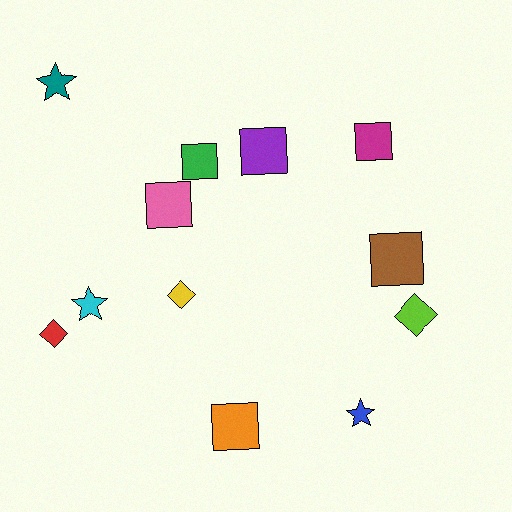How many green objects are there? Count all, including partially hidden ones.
There is 1 green object.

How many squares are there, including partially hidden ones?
There are 6 squares.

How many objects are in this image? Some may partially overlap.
There are 12 objects.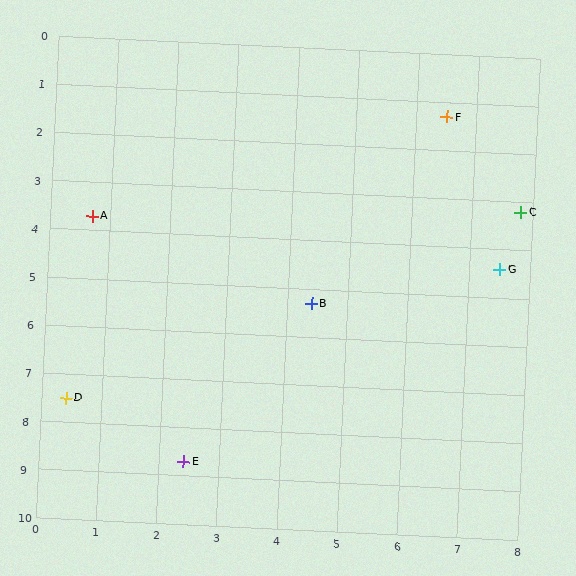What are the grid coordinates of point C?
Point C is at approximately (7.8, 3.2).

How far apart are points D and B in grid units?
Points D and B are about 4.6 grid units apart.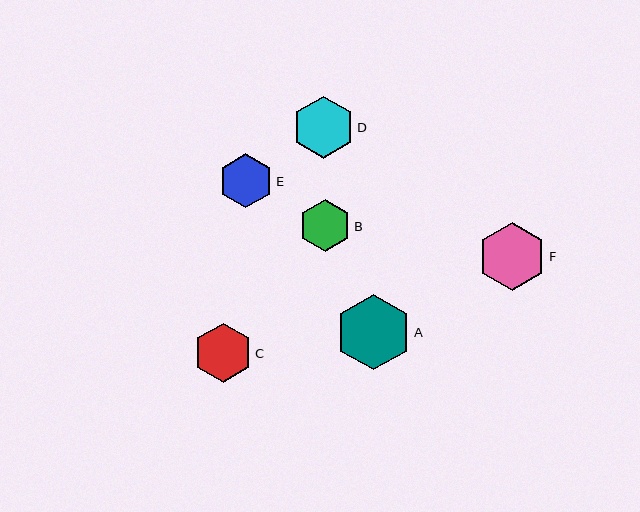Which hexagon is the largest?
Hexagon A is the largest with a size of approximately 75 pixels.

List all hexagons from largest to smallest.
From largest to smallest: A, F, D, C, E, B.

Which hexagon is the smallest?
Hexagon B is the smallest with a size of approximately 52 pixels.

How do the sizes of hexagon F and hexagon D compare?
Hexagon F and hexagon D are approximately the same size.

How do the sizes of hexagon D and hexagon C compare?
Hexagon D and hexagon C are approximately the same size.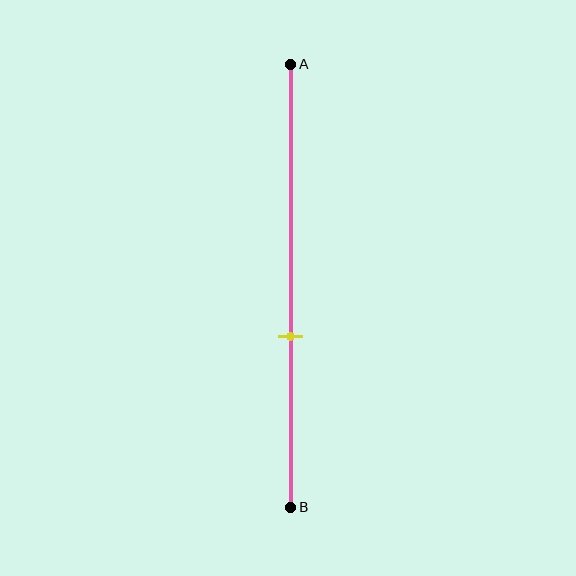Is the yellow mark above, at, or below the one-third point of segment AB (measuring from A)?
The yellow mark is below the one-third point of segment AB.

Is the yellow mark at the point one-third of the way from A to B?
No, the mark is at about 60% from A, not at the 33% one-third point.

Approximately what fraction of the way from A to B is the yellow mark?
The yellow mark is approximately 60% of the way from A to B.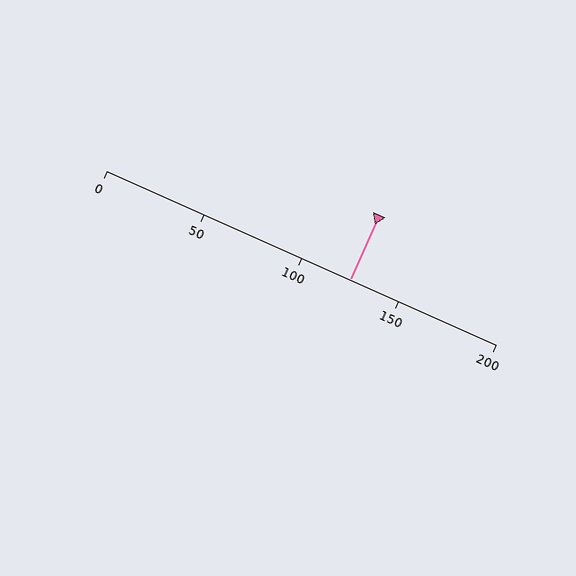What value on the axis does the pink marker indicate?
The marker indicates approximately 125.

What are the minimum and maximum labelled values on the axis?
The axis runs from 0 to 200.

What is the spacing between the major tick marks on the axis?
The major ticks are spaced 50 apart.